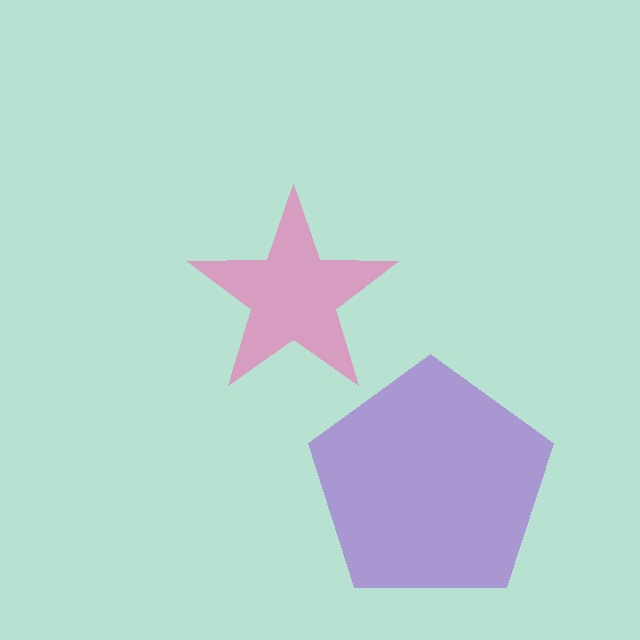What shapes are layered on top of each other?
The layered shapes are: a pink star, a purple pentagon.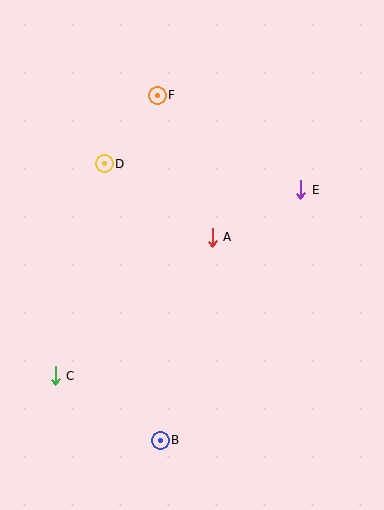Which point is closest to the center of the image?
Point A at (212, 237) is closest to the center.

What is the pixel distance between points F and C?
The distance between F and C is 299 pixels.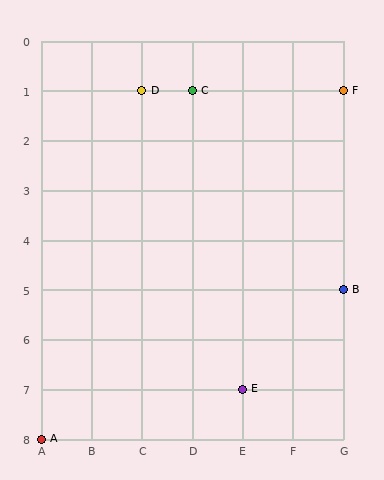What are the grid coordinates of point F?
Point F is at grid coordinates (G, 1).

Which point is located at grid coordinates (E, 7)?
Point E is at (E, 7).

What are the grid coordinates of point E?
Point E is at grid coordinates (E, 7).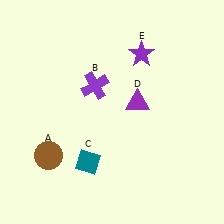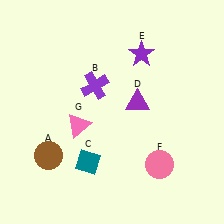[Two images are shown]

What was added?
A pink circle (F), a pink triangle (G) were added in Image 2.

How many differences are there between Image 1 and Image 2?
There are 2 differences between the two images.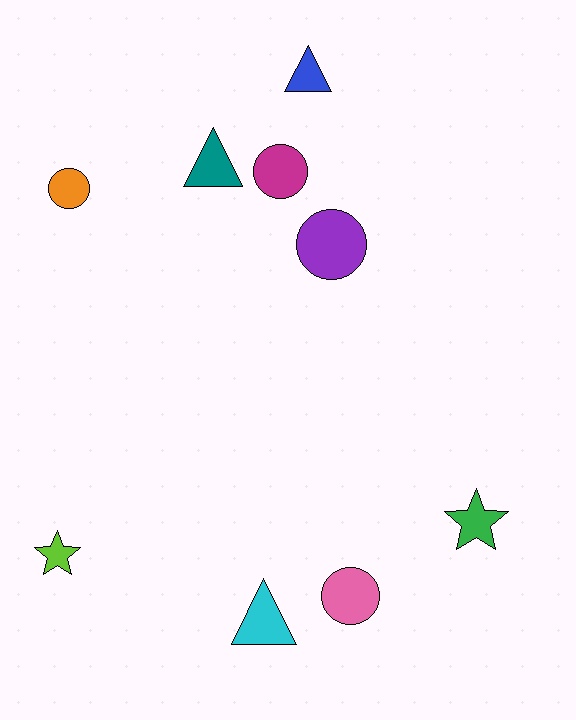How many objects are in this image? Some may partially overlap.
There are 9 objects.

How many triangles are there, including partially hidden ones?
There are 3 triangles.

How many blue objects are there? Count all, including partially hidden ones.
There is 1 blue object.